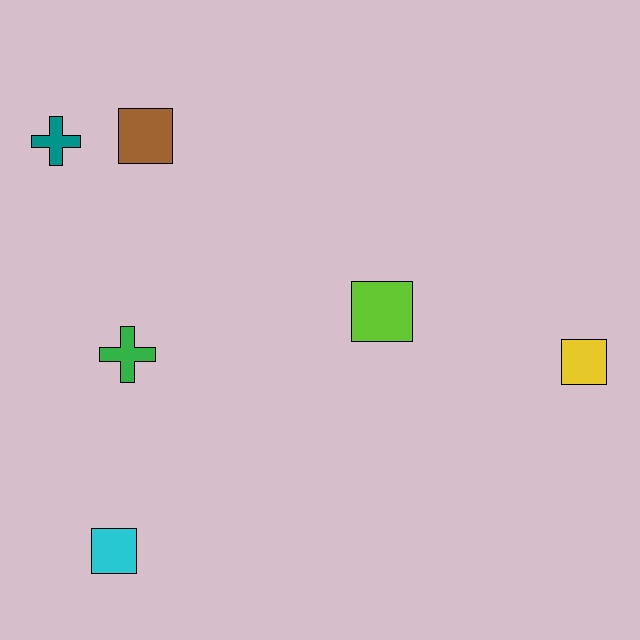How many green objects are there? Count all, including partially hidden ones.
There is 1 green object.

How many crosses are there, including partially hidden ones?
There are 2 crosses.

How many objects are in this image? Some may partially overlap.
There are 6 objects.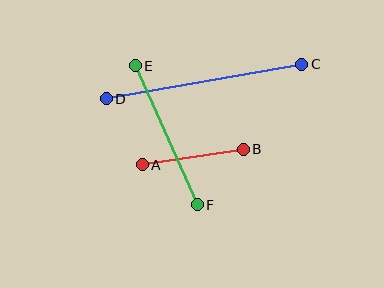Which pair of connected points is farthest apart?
Points C and D are farthest apart.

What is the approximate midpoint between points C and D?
The midpoint is at approximately (204, 82) pixels.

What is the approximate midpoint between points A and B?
The midpoint is at approximately (193, 157) pixels.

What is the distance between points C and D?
The distance is approximately 198 pixels.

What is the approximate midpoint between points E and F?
The midpoint is at approximately (166, 135) pixels.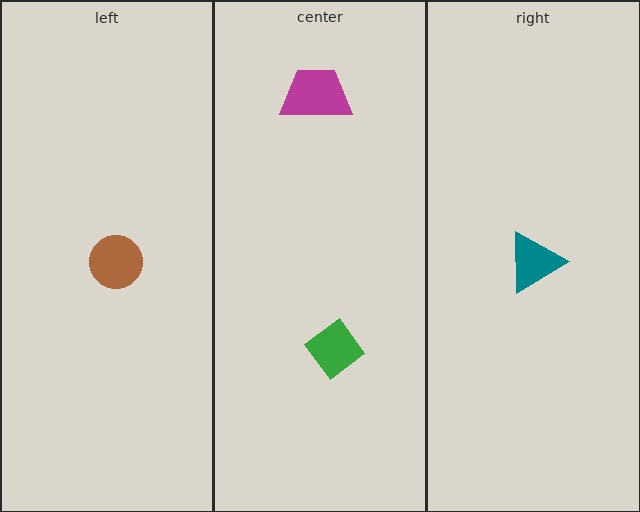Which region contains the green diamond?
The center region.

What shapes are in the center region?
The green diamond, the magenta trapezoid.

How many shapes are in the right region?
1.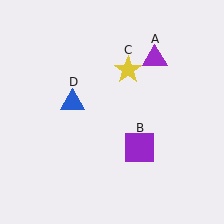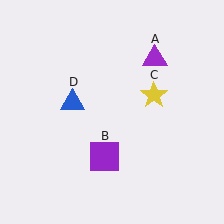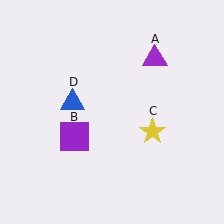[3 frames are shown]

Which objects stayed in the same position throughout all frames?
Purple triangle (object A) and blue triangle (object D) remained stationary.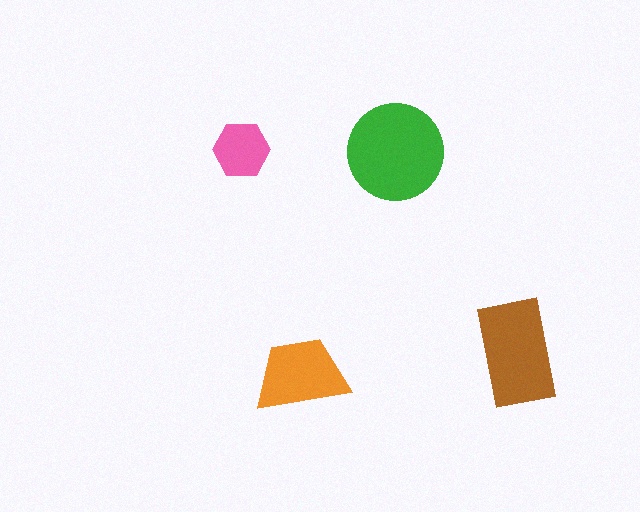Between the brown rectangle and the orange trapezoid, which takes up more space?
The brown rectangle.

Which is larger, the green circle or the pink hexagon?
The green circle.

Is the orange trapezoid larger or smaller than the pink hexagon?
Larger.